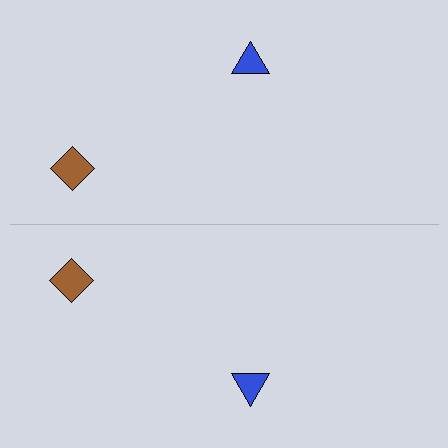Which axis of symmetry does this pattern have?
The pattern has a horizontal axis of symmetry running through the center of the image.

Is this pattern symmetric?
Yes, this pattern has bilateral (reflection) symmetry.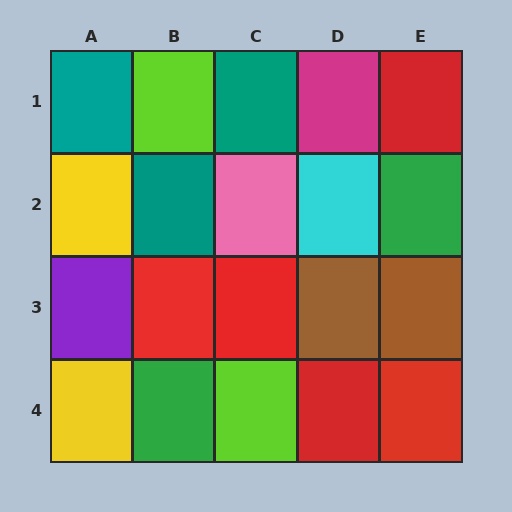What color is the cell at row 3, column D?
Brown.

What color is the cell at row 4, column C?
Lime.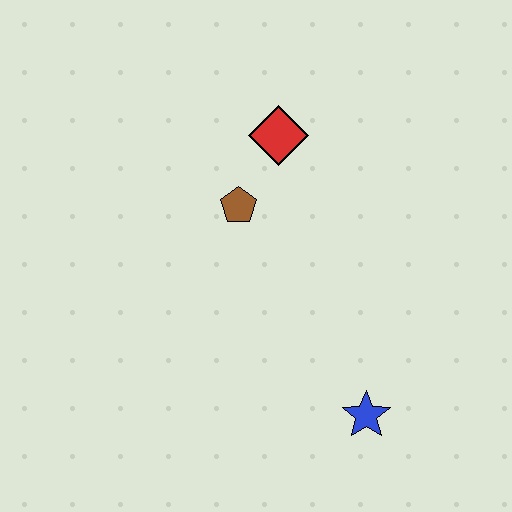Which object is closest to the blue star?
The brown pentagon is closest to the blue star.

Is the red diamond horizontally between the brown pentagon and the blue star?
Yes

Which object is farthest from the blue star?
The red diamond is farthest from the blue star.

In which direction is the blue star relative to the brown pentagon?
The blue star is below the brown pentagon.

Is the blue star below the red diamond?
Yes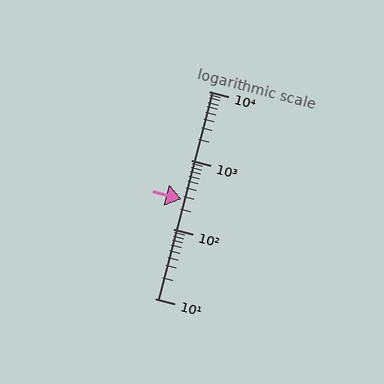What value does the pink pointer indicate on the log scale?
The pointer indicates approximately 270.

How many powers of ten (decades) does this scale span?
The scale spans 3 decades, from 10 to 10000.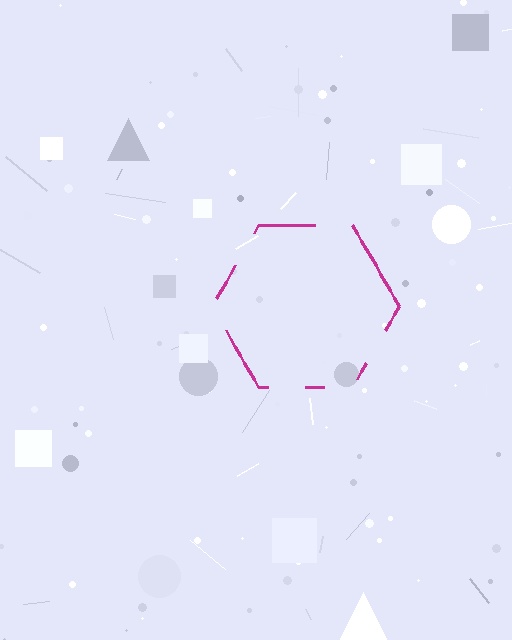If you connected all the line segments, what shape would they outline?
They would outline a hexagon.